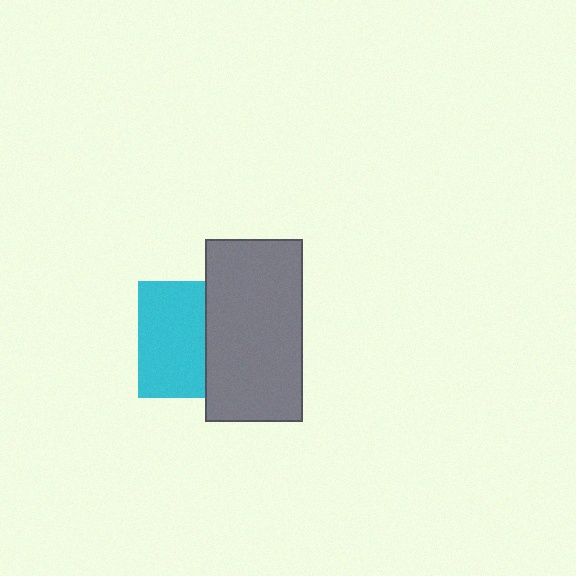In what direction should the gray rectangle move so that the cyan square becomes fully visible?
The gray rectangle should move right. That is the shortest direction to clear the overlap and leave the cyan square fully visible.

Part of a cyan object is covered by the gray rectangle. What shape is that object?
It is a square.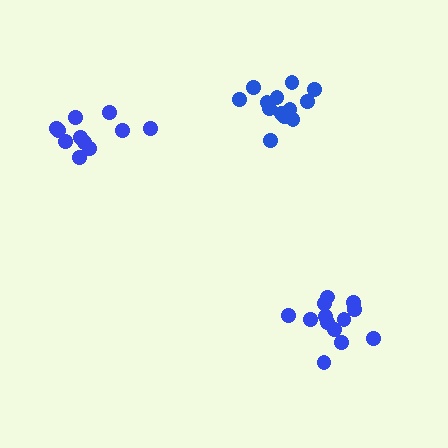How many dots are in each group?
Group 1: 11 dots, Group 2: 13 dots, Group 3: 13 dots (37 total).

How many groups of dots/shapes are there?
There are 3 groups.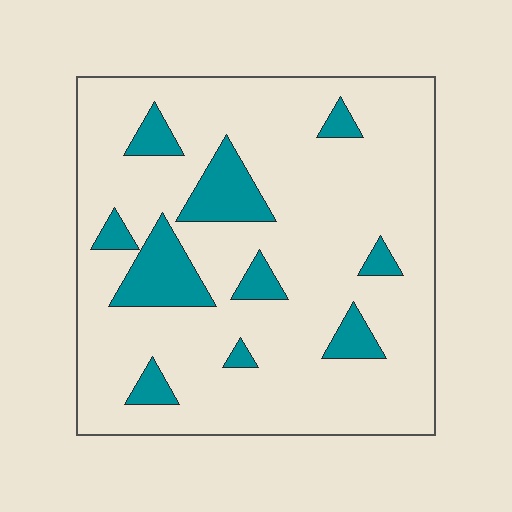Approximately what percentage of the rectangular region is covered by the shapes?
Approximately 15%.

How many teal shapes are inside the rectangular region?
10.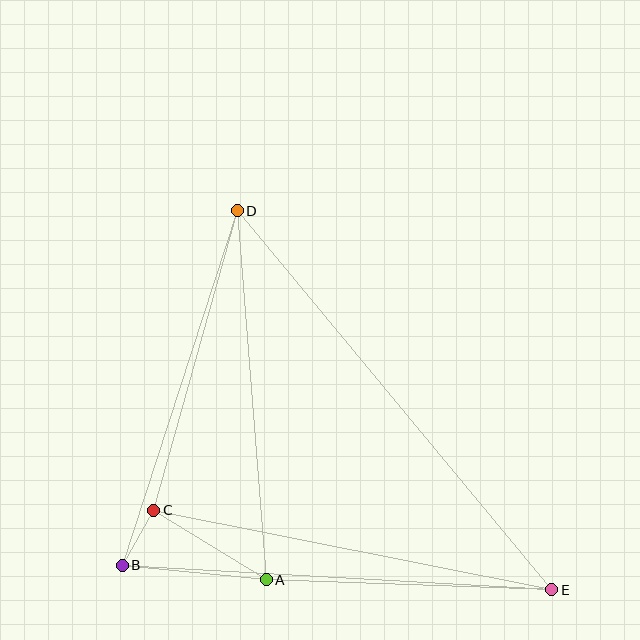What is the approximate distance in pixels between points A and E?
The distance between A and E is approximately 285 pixels.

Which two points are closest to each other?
Points B and C are closest to each other.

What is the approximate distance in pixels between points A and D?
The distance between A and D is approximately 370 pixels.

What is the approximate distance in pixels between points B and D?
The distance between B and D is approximately 373 pixels.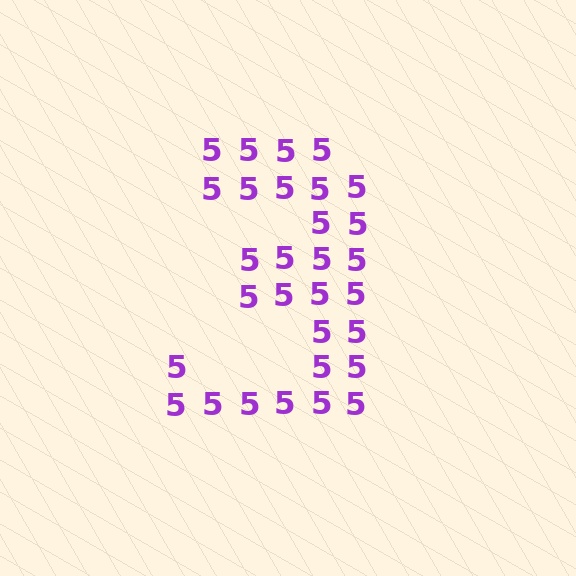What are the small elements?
The small elements are digit 5's.